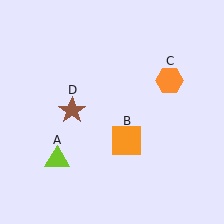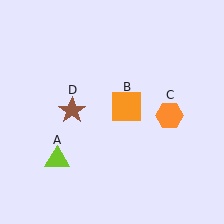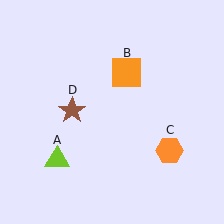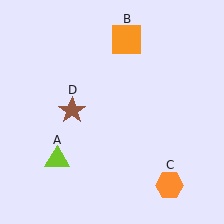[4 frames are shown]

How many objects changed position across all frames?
2 objects changed position: orange square (object B), orange hexagon (object C).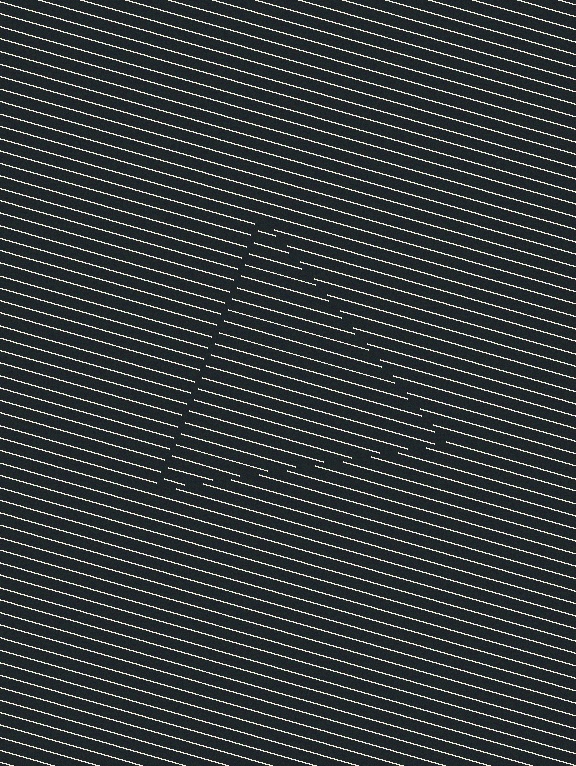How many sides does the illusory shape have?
3 sides — the line-ends trace a triangle.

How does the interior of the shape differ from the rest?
The interior of the shape contains the same grating, shifted by half a period — the contour is defined by the phase discontinuity where line-ends from the inner and outer gratings abut.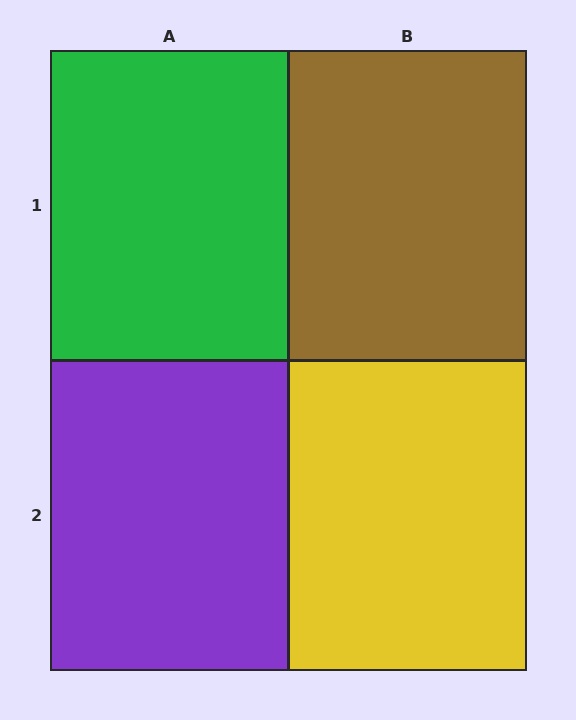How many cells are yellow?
1 cell is yellow.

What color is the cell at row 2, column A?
Purple.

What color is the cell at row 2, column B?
Yellow.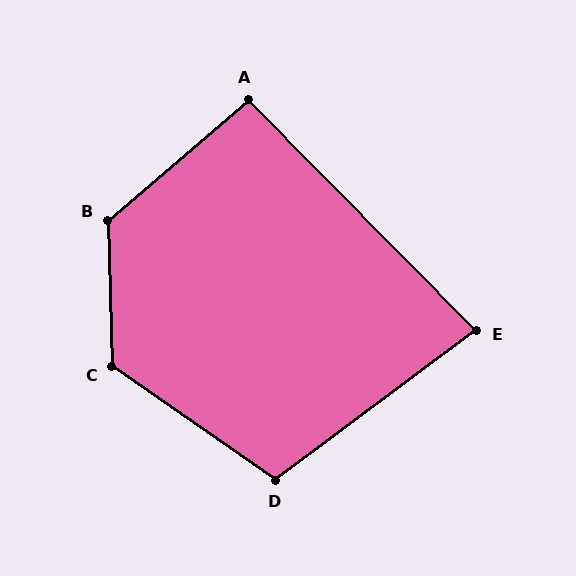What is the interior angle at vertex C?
Approximately 127 degrees (obtuse).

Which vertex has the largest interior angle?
B, at approximately 129 degrees.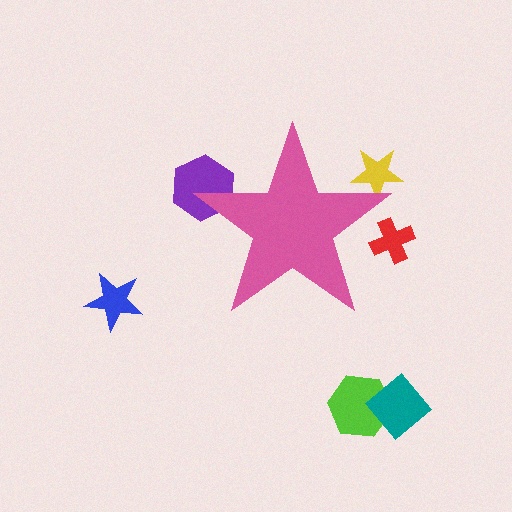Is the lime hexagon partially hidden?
No, the lime hexagon is fully visible.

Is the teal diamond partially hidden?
No, the teal diamond is fully visible.